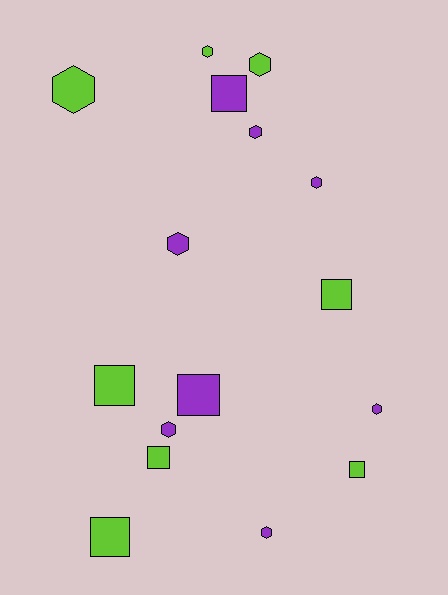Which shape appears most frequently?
Hexagon, with 9 objects.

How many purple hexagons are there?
There are 6 purple hexagons.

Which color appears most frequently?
Lime, with 8 objects.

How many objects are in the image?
There are 16 objects.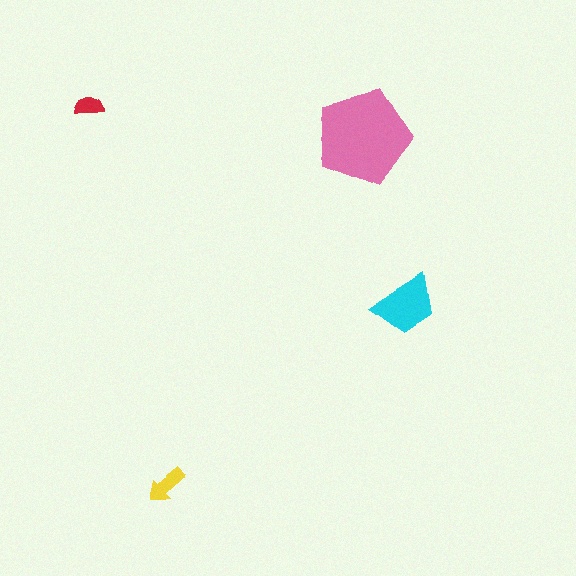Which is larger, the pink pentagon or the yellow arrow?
The pink pentagon.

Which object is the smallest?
The red semicircle.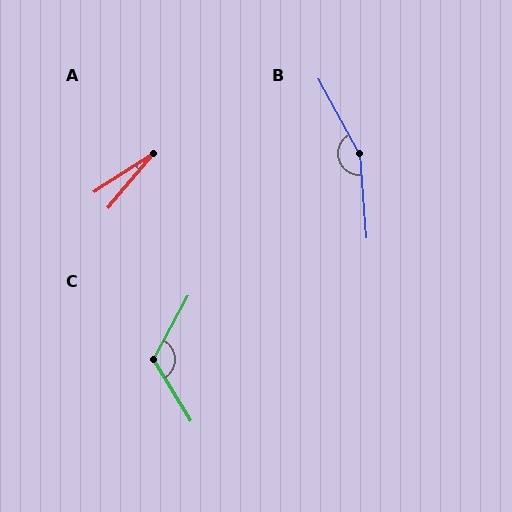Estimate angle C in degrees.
Approximately 120 degrees.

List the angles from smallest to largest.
A (17°), C (120°), B (155°).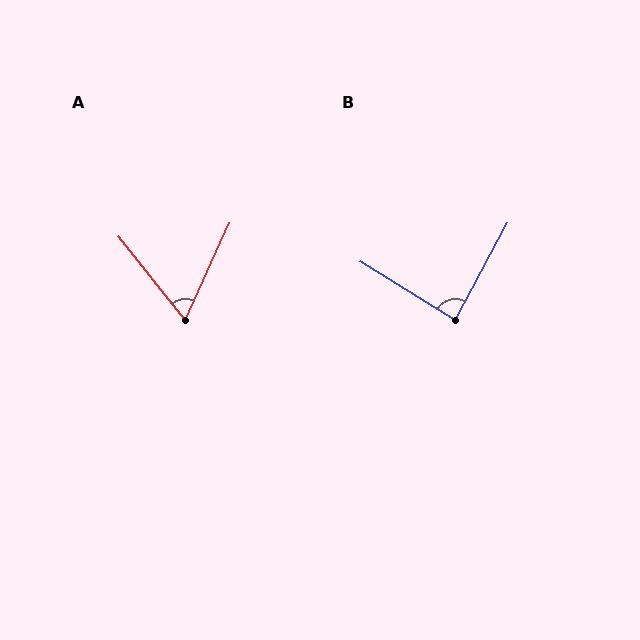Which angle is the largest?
B, at approximately 86 degrees.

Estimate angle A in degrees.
Approximately 63 degrees.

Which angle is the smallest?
A, at approximately 63 degrees.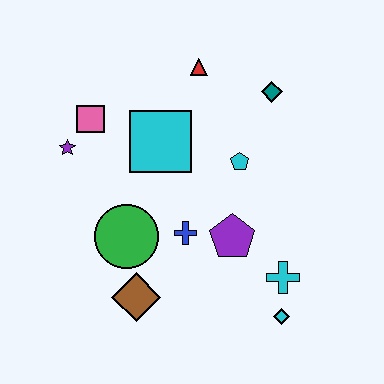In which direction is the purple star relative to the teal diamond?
The purple star is to the left of the teal diamond.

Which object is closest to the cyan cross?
The cyan diamond is closest to the cyan cross.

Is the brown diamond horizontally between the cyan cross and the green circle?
Yes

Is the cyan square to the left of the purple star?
No